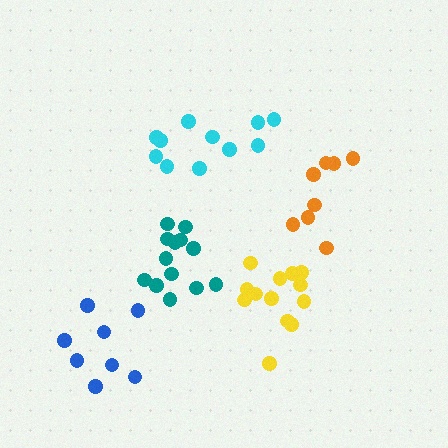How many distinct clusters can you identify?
There are 5 distinct clusters.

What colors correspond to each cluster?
The clusters are colored: blue, orange, yellow, teal, cyan.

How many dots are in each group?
Group 1: 8 dots, Group 2: 8 dots, Group 3: 13 dots, Group 4: 13 dots, Group 5: 11 dots (53 total).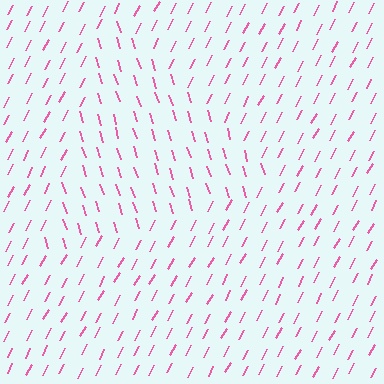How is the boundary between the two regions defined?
The boundary is defined purely by a change in line orientation (approximately 45 degrees difference). All lines are the same color and thickness.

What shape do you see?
I see a triangle.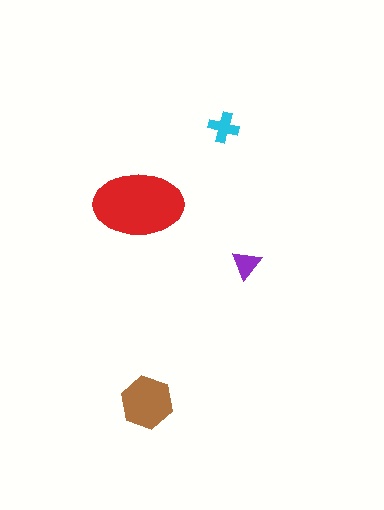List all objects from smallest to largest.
The purple triangle, the cyan cross, the brown hexagon, the red ellipse.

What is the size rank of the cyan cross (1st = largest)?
3rd.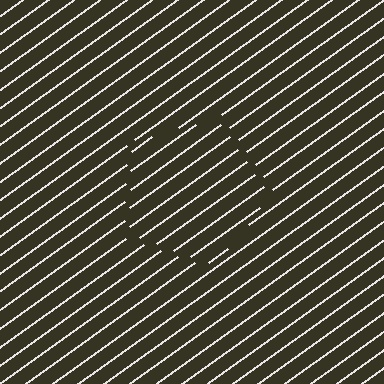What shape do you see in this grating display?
An illusory pentagon. The interior of the shape contains the same grating, shifted by half a period — the contour is defined by the phase discontinuity where line-ends from the inner and outer gratings abut.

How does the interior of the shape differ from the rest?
The interior of the shape contains the same grating, shifted by half a period — the contour is defined by the phase discontinuity where line-ends from the inner and outer gratings abut.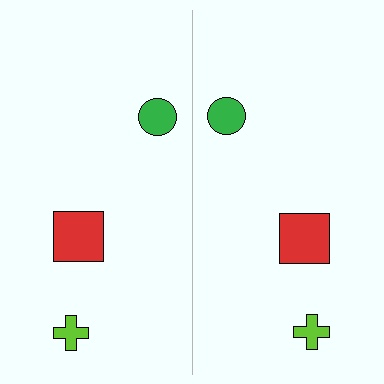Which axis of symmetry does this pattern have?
The pattern has a vertical axis of symmetry running through the center of the image.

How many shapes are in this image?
There are 6 shapes in this image.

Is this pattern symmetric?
Yes, this pattern has bilateral (reflection) symmetry.